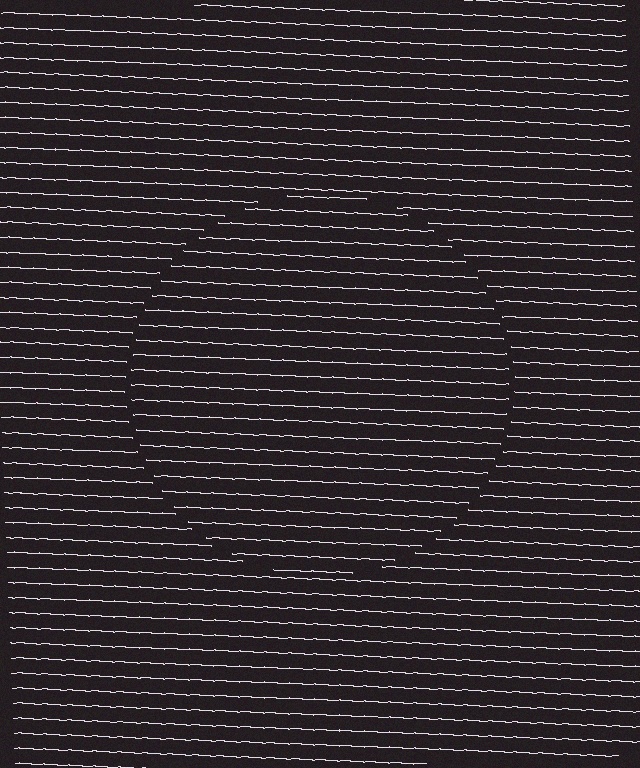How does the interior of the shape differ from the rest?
The interior of the shape contains the same grating, shifted by half a period — the contour is defined by the phase discontinuity where line-ends from the inner and outer gratings abut.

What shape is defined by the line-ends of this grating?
An illusory circle. The interior of the shape contains the same grating, shifted by half a period — the contour is defined by the phase discontinuity where line-ends from the inner and outer gratings abut.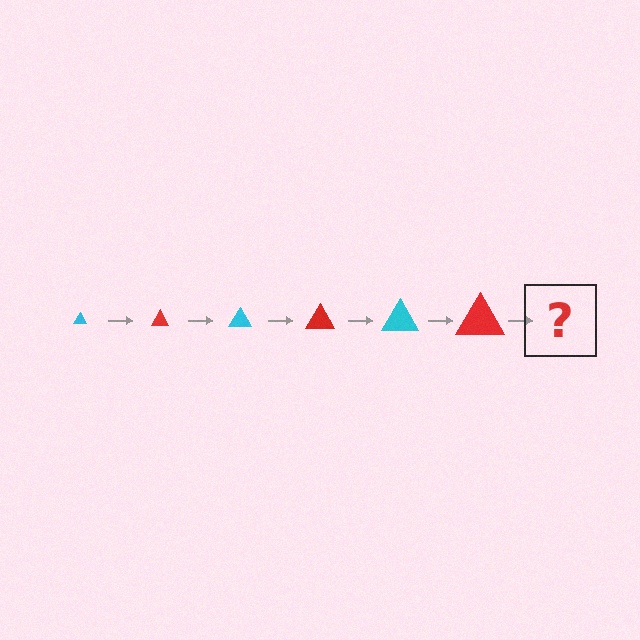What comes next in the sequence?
The next element should be a cyan triangle, larger than the previous one.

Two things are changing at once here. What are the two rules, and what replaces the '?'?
The two rules are that the triangle grows larger each step and the color cycles through cyan and red. The '?' should be a cyan triangle, larger than the previous one.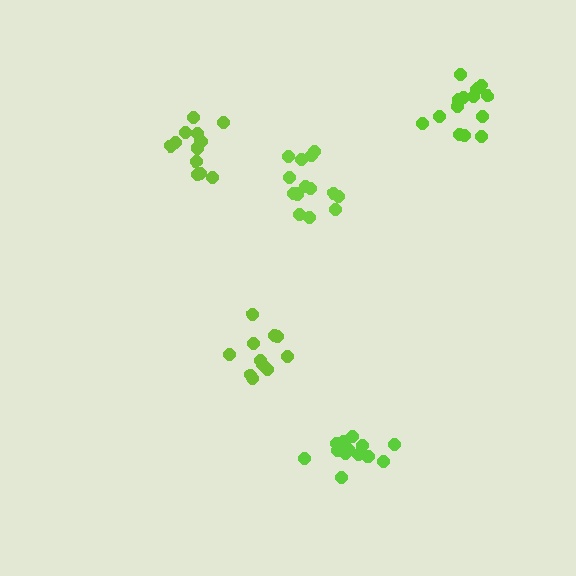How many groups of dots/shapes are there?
There are 5 groups.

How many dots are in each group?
Group 1: 14 dots, Group 2: 11 dots, Group 3: 14 dots, Group 4: 12 dots, Group 5: 16 dots (67 total).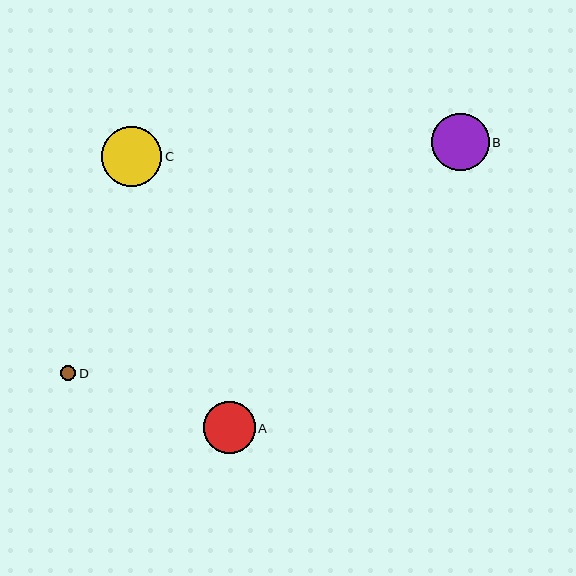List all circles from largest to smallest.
From largest to smallest: C, B, A, D.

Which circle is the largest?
Circle C is the largest with a size of approximately 60 pixels.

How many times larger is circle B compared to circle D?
Circle B is approximately 3.8 times the size of circle D.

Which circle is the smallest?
Circle D is the smallest with a size of approximately 15 pixels.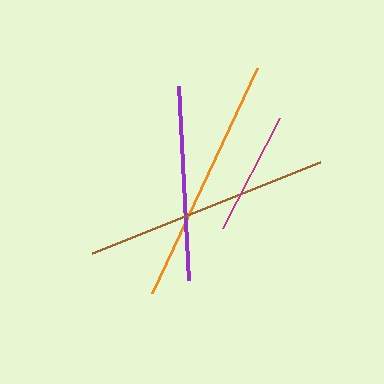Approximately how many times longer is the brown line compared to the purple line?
The brown line is approximately 1.3 times the length of the purple line.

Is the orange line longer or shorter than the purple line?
The orange line is longer than the purple line.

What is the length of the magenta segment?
The magenta segment is approximately 124 pixels long.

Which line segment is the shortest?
The magenta line is the shortest at approximately 124 pixels.